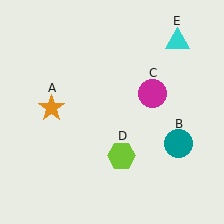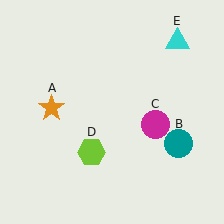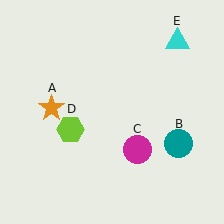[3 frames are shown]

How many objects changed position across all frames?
2 objects changed position: magenta circle (object C), lime hexagon (object D).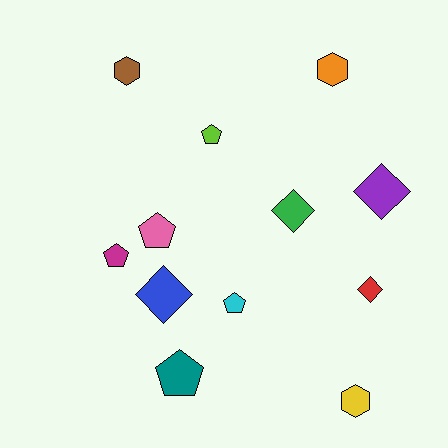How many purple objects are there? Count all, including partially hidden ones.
There is 1 purple object.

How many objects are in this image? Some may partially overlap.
There are 12 objects.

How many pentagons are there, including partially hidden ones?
There are 5 pentagons.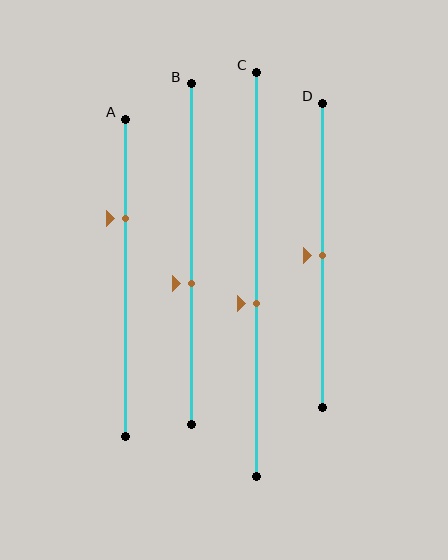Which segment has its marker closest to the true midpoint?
Segment D has its marker closest to the true midpoint.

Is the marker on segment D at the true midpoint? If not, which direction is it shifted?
Yes, the marker on segment D is at the true midpoint.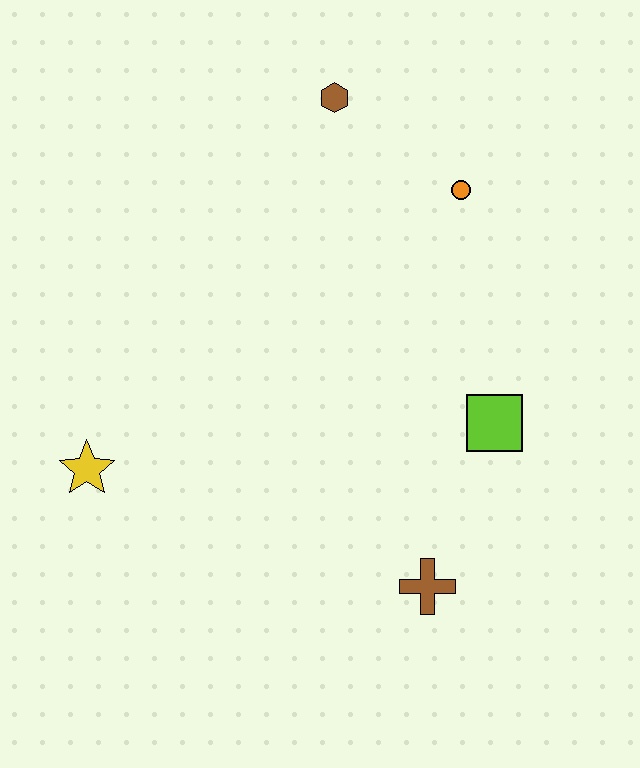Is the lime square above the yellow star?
Yes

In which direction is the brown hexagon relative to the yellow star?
The brown hexagon is above the yellow star.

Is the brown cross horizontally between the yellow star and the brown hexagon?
No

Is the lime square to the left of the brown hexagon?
No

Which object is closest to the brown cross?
The lime square is closest to the brown cross.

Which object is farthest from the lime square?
The yellow star is farthest from the lime square.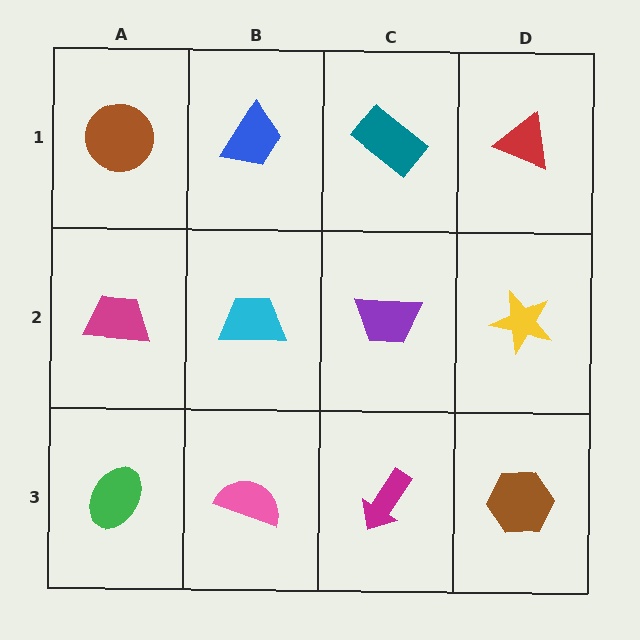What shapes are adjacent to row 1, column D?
A yellow star (row 2, column D), a teal rectangle (row 1, column C).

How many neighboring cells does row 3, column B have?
3.